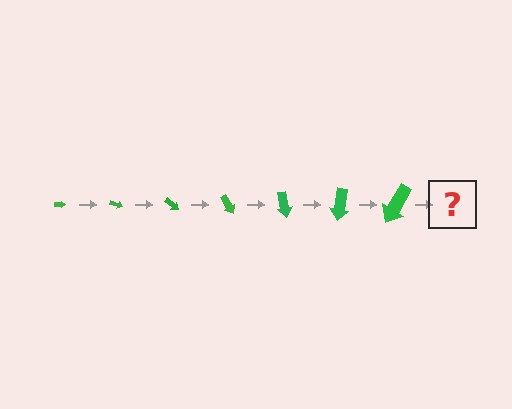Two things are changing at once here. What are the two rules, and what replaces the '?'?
The two rules are that the arrow grows larger each step and it rotates 20 degrees each step. The '?' should be an arrow, larger than the previous one and rotated 140 degrees from the start.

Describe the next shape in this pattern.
It should be an arrow, larger than the previous one and rotated 140 degrees from the start.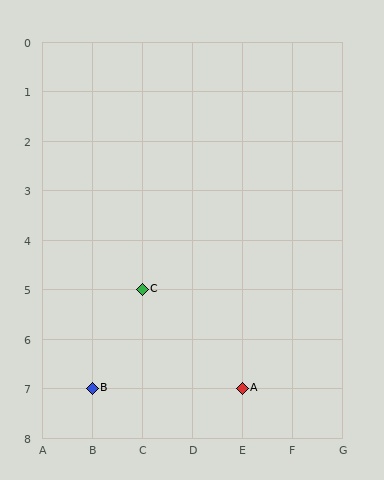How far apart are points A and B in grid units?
Points A and B are 3 columns apart.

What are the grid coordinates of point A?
Point A is at grid coordinates (E, 7).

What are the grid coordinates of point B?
Point B is at grid coordinates (B, 7).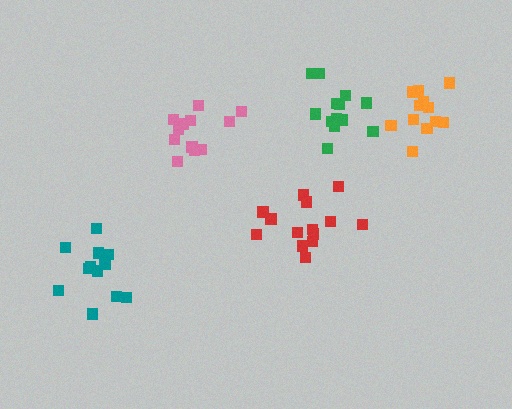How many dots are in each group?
Group 1: 12 dots, Group 2: 15 dots, Group 3: 13 dots, Group 4: 13 dots, Group 5: 12 dots (65 total).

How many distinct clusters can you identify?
There are 5 distinct clusters.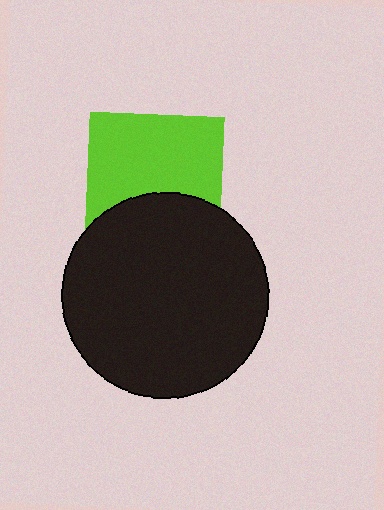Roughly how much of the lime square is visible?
About half of it is visible (roughly 64%).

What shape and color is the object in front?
The object in front is a black circle.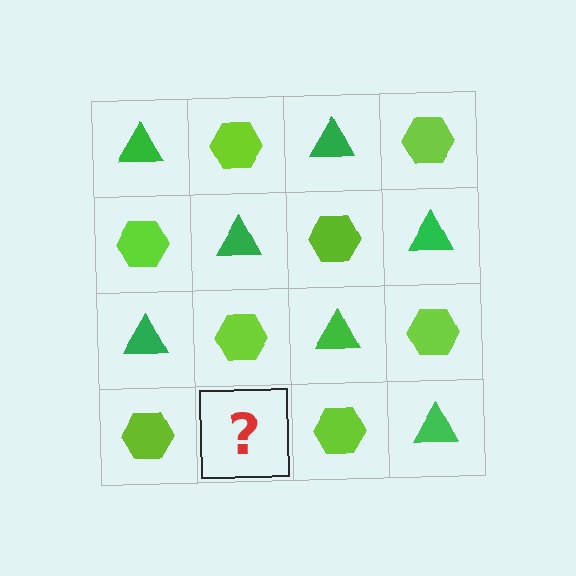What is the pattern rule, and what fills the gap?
The rule is that it alternates green triangle and lime hexagon in a checkerboard pattern. The gap should be filled with a green triangle.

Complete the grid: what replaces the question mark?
The question mark should be replaced with a green triangle.